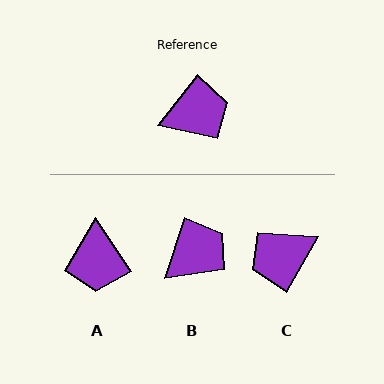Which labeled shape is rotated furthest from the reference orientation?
C, about 171 degrees away.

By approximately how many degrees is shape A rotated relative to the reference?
Approximately 108 degrees clockwise.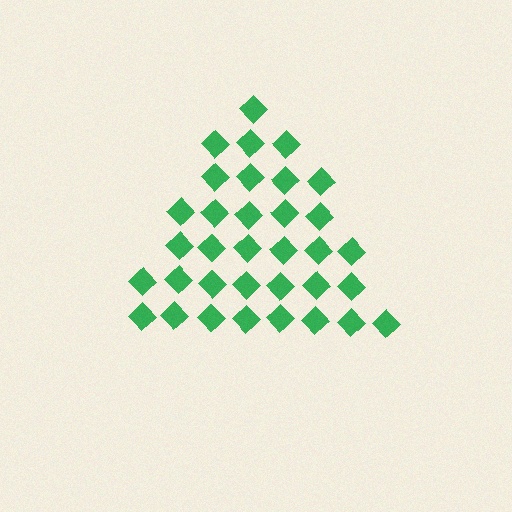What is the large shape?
The large shape is a triangle.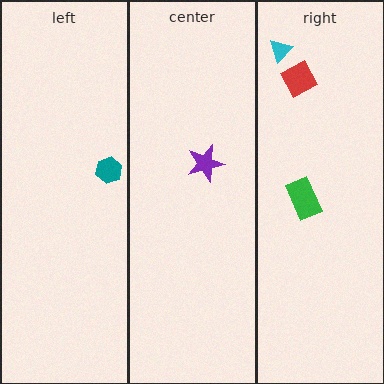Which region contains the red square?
The right region.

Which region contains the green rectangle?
The right region.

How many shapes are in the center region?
1.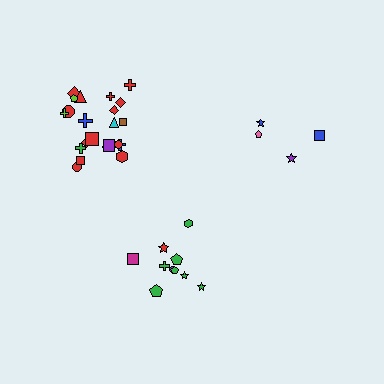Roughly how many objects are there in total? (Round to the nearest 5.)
Roughly 35 objects in total.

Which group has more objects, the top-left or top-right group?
The top-left group.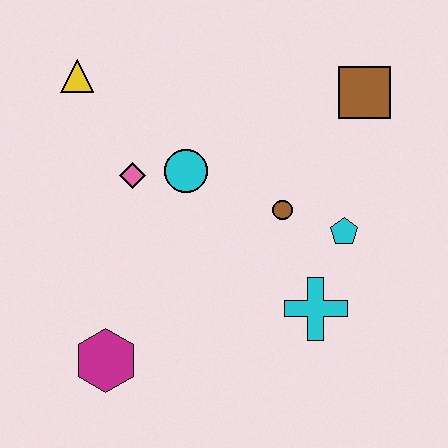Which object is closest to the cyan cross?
The cyan pentagon is closest to the cyan cross.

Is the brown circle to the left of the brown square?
Yes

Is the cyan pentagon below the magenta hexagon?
No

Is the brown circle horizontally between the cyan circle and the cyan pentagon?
Yes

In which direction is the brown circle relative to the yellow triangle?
The brown circle is to the right of the yellow triangle.